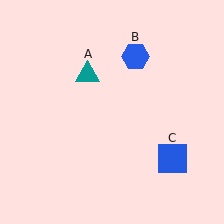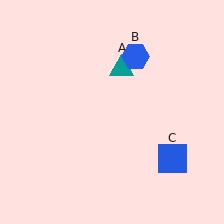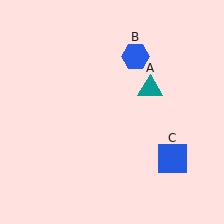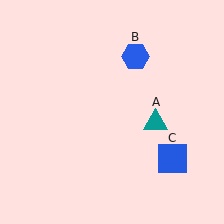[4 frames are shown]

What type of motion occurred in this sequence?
The teal triangle (object A) rotated clockwise around the center of the scene.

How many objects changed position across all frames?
1 object changed position: teal triangle (object A).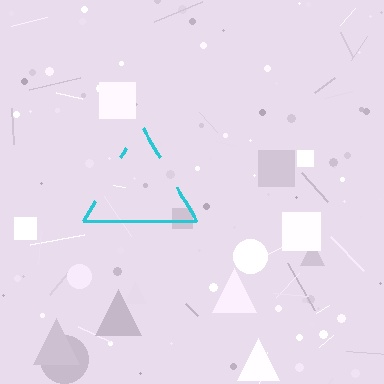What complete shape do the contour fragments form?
The contour fragments form a triangle.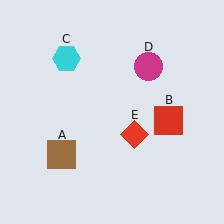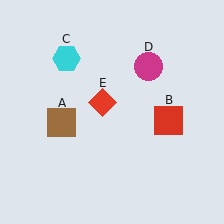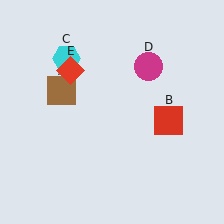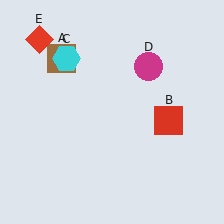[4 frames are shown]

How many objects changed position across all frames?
2 objects changed position: brown square (object A), red diamond (object E).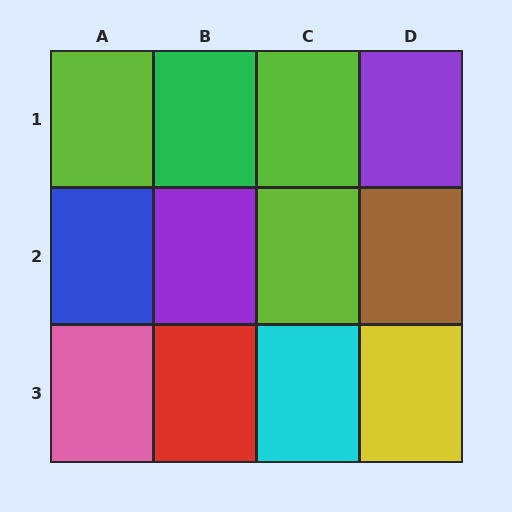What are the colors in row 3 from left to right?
Pink, red, cyan, yellow.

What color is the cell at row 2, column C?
Lime.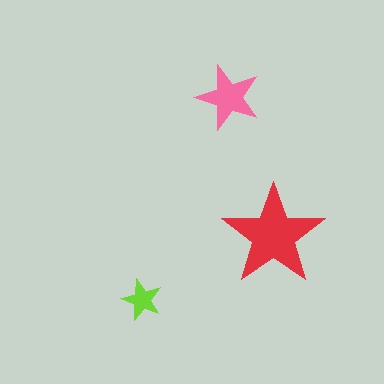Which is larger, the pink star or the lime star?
The pink one.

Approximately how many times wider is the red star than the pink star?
About 1.5 times wider.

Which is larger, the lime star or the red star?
The red one.